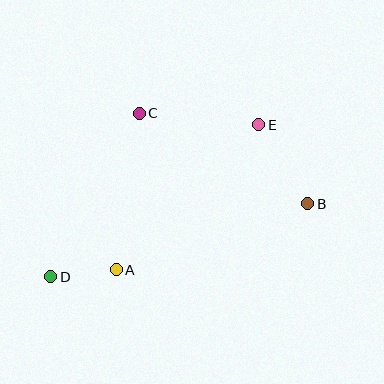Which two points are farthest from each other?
Points B and D are farthest from each other.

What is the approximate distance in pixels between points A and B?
The distance between A and B is approximately 203 pixels.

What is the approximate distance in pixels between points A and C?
The distance between A and C is approximately 158 pixels.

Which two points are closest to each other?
Points A and D are closest to each other.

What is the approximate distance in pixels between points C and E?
The distance between C and E is approximately 120 pixels.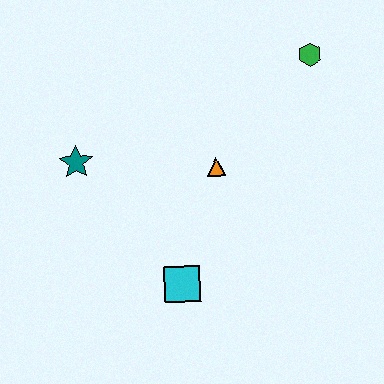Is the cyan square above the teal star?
No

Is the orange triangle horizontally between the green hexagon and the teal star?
Yes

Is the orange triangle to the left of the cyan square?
No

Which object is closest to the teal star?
The orange triangle is closest to the teal star.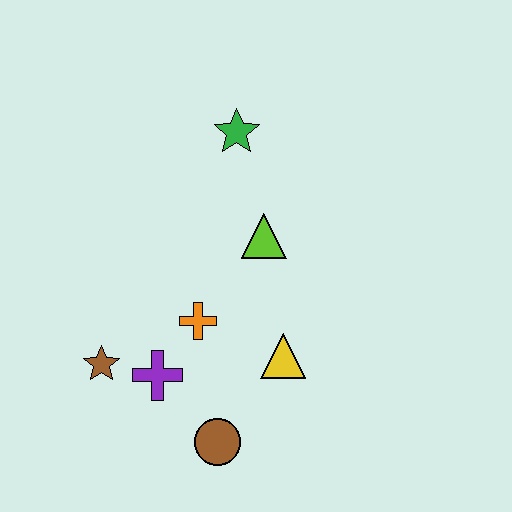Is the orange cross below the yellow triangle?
No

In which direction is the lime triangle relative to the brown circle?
The lime triangle is above the brown circle.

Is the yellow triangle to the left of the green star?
No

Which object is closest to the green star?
The lime triangle is closest to the green star.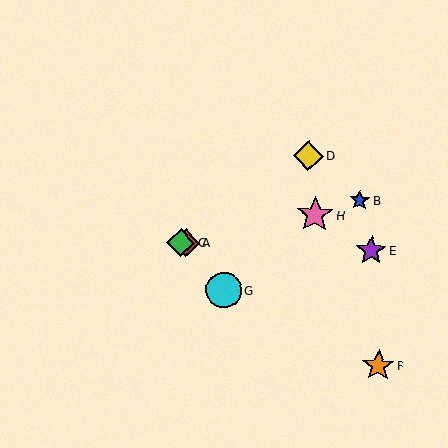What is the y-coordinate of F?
Object F is at y≈365.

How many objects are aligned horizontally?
3 objects (A, C, E) are aligned horizontally.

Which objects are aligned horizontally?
Objects A, C, E are aligned horizontally.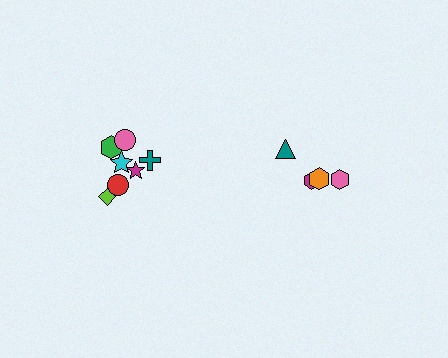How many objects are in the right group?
There are 4 objects.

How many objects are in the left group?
There are 7 objects.